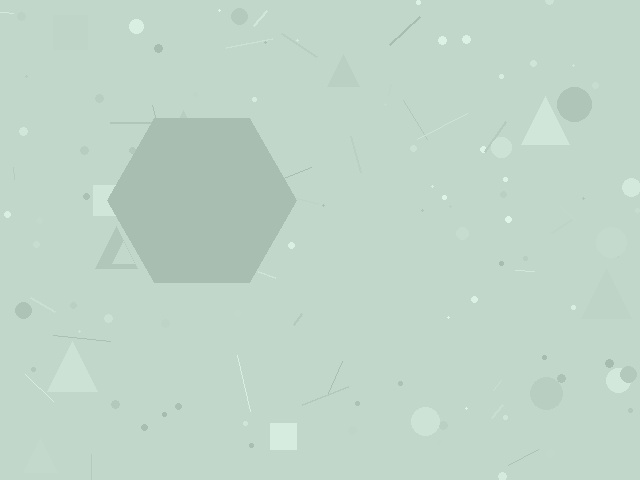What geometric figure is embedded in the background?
A hexagon is embedded in the background.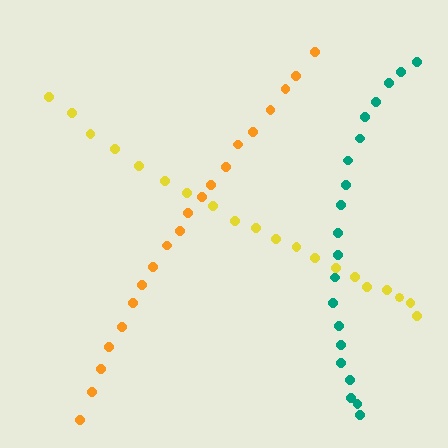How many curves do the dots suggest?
There are 3 distinct paths.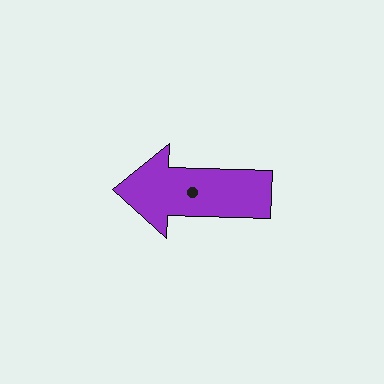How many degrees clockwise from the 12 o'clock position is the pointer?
Approximately 272 degrees.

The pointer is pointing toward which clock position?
Roughly 9 o'clock.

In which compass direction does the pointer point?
West.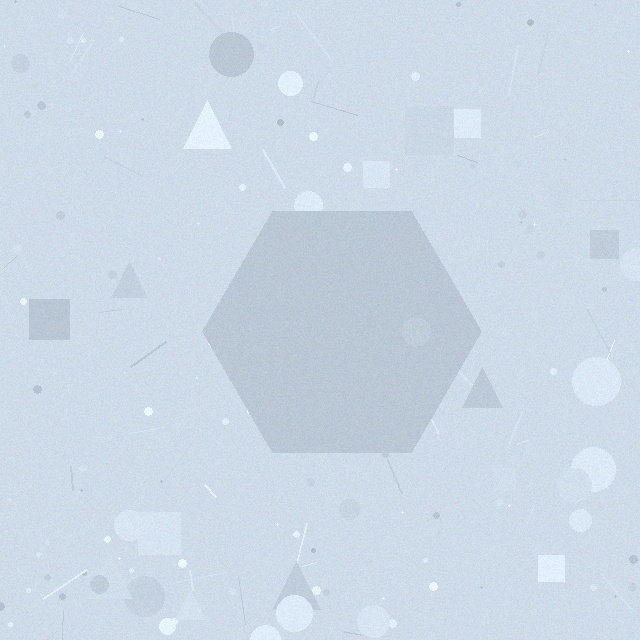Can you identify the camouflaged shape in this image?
The camouflaged shape is a hexagon.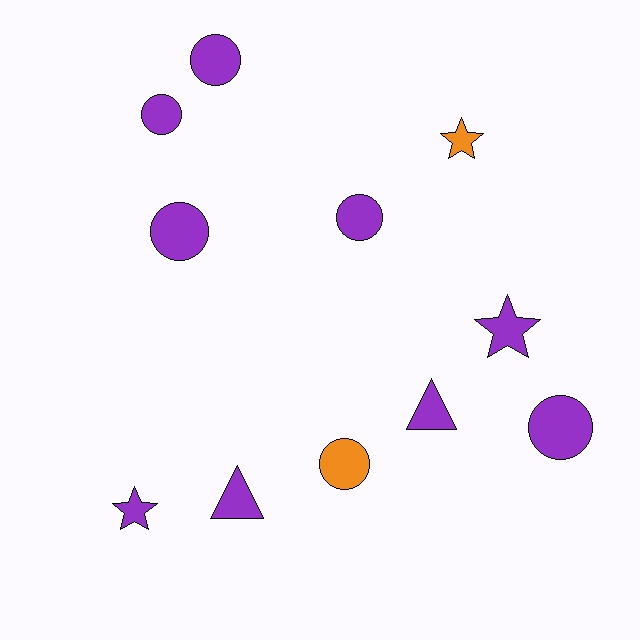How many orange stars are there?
There is 1 orange star.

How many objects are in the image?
There are 11 objects.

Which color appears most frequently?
Purple, with 9 objects.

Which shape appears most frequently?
Circle, with 6 objects.